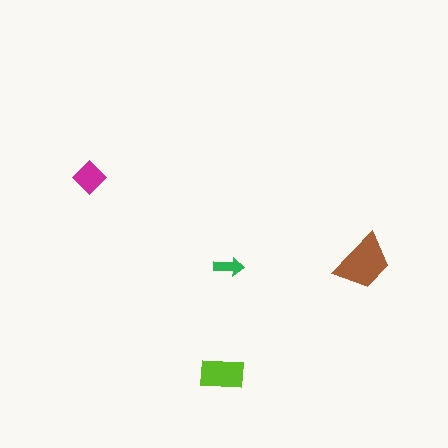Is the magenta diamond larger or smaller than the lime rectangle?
Smaller.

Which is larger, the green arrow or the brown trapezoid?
The brown trapezoid.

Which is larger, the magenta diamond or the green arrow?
The magenta diamond.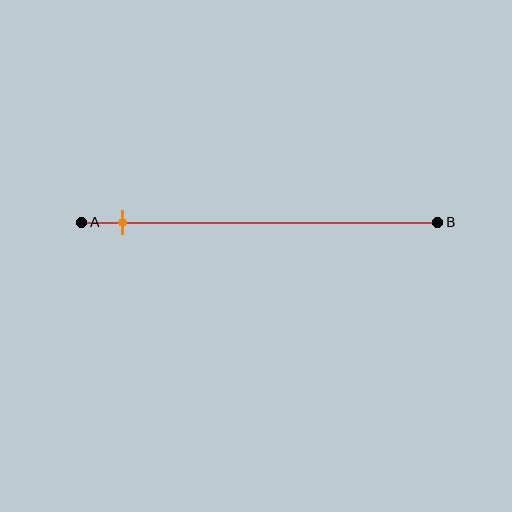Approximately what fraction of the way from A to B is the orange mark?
The orange mark is approximately 10% of the way from A to B.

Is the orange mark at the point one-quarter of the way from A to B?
No, the mark is at about 10% from A, not at the 25% one-quarter point.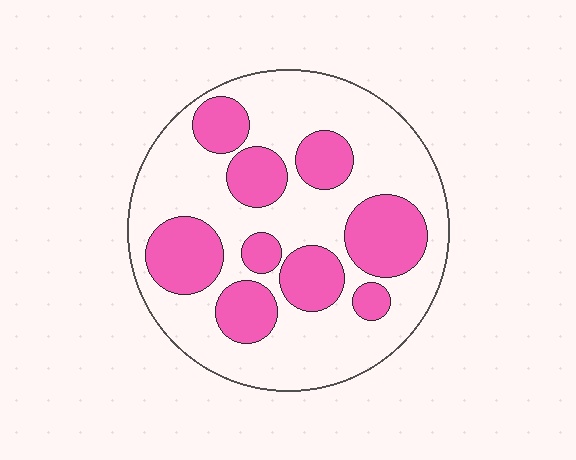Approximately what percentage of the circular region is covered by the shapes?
Approximately 35%.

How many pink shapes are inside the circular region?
9.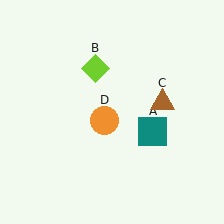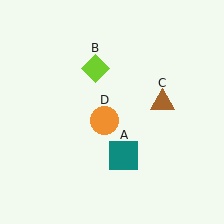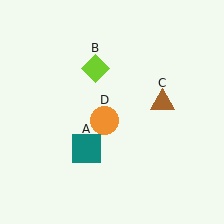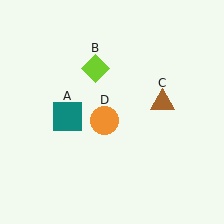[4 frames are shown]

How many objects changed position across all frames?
1 object changed position: teal square (object A).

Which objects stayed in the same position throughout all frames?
Lime diamond (object B) and brown triangle (object C) and orange circle (object D) remained stationary.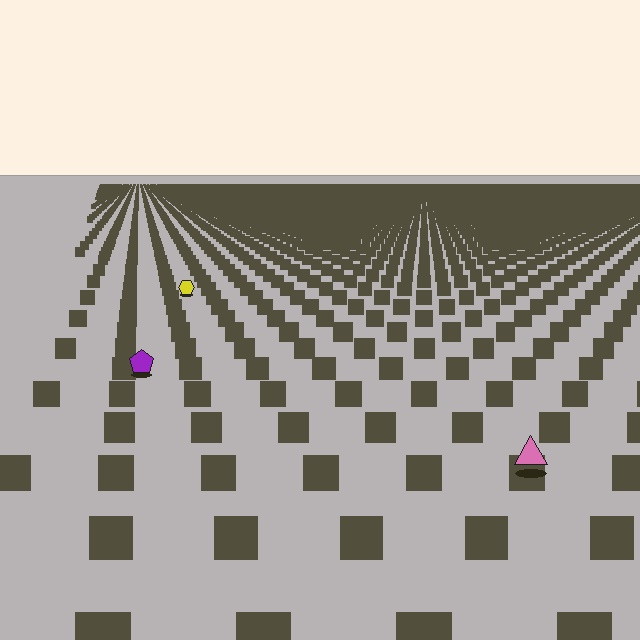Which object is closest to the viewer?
The pink triangle is closest. The texture marks near it are larger and more spread out.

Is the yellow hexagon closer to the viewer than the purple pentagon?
No. The purple pentagon is closer — you can tell from the texture gradient: the ground texture is coarser near it.